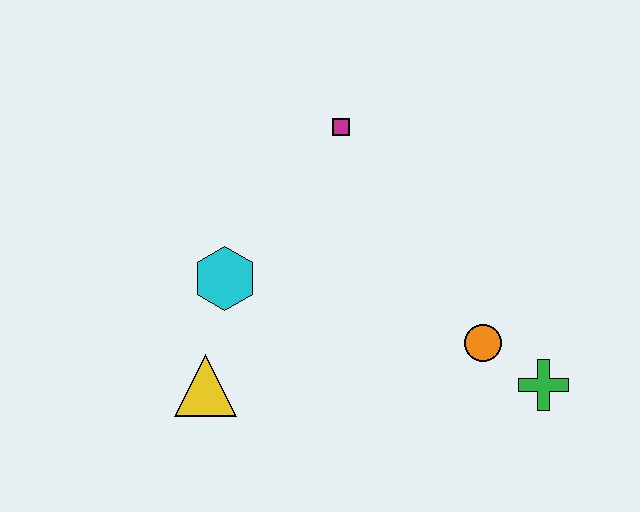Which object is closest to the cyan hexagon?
The yellow triangle is closest to the cyan hexagon.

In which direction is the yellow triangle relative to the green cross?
The yellow triangle is to the left of the green cross.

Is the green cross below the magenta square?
Yes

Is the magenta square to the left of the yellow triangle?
No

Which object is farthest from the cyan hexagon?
The green cross is farthest from the cyan hexagon.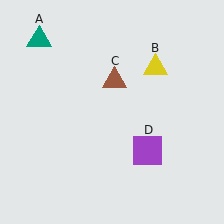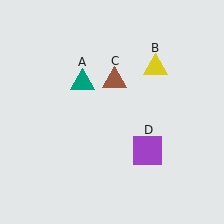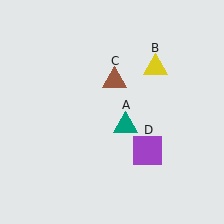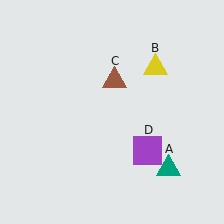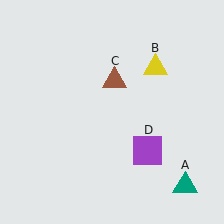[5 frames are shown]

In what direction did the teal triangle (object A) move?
The teal triangle (object A) moved down and to the right.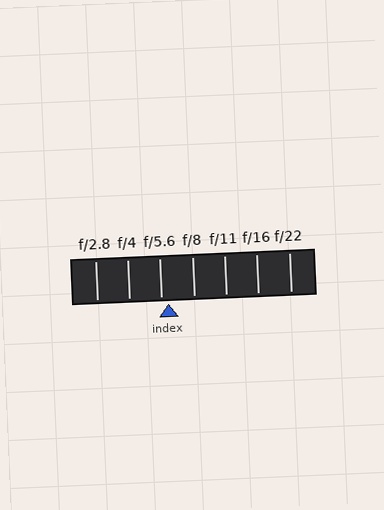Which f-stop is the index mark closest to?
The index mark is closest to f/5.6.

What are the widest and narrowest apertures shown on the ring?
The widest aperture shown is f/2.8 and the narrowest is f/22.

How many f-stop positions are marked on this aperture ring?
There are 7 f-stop positions marked.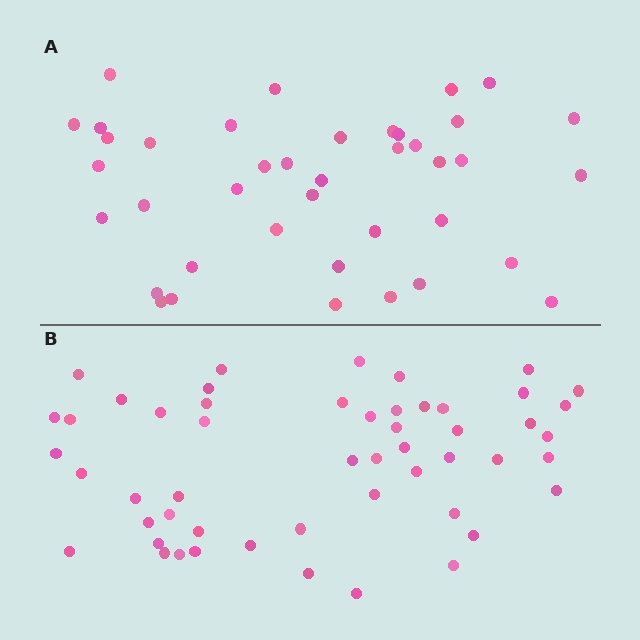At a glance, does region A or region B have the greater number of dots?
Region B (the bottom region) has more dots.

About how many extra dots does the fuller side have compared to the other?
Region B has roughly 12 or so more dots than region A.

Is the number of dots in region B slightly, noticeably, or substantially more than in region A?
Region B has noticeably more, but not dramatically so. The ratio is roughly 1.3 to 1.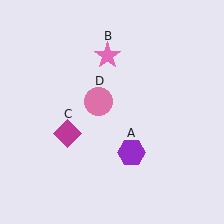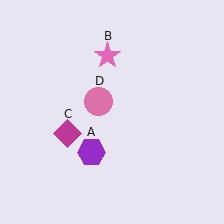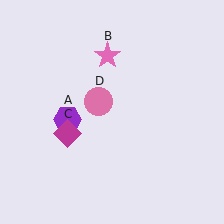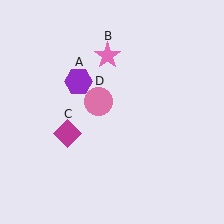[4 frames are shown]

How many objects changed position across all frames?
1 object changed position: purple hexagon (object A).